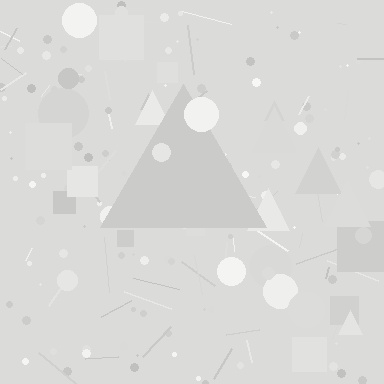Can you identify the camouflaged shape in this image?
The camouflaged shape is a triangle.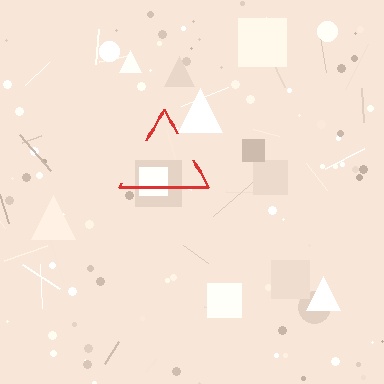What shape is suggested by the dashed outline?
The dashed outline suggests a triangle.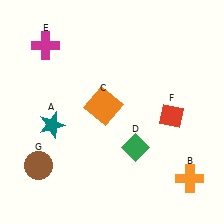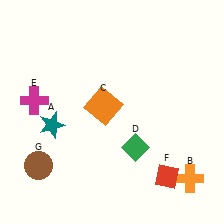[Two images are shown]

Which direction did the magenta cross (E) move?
The magenta cross (E) moved down.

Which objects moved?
The objects that moved are: the magenta cross (E), the red diamond (F).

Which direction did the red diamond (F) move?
The red diamond (F) moved down.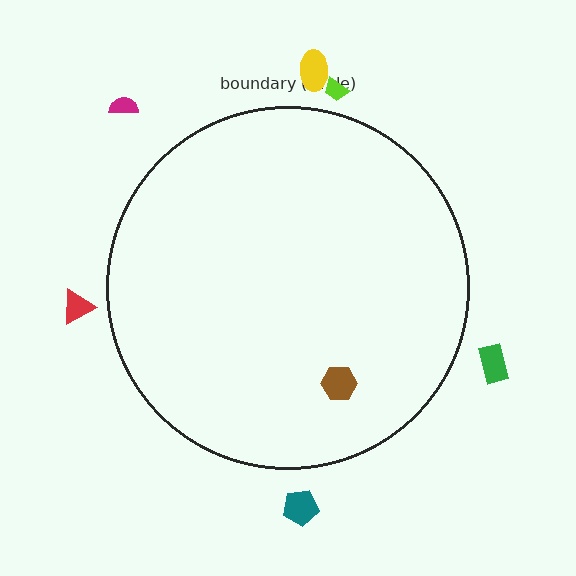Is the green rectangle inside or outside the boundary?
Outside.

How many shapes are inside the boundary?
1 inside, 6 outside.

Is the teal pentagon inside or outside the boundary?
Outside.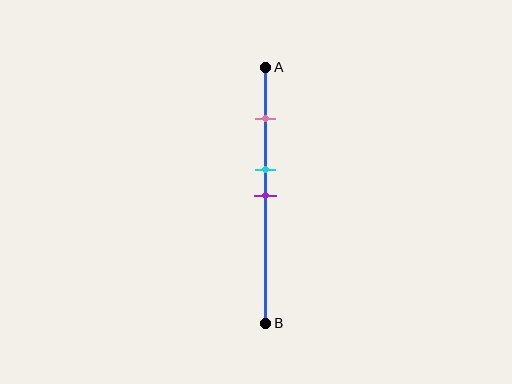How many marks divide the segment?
There are 3 marks dividing the segment.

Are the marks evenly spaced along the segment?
No, the marks are not evenly spaced.